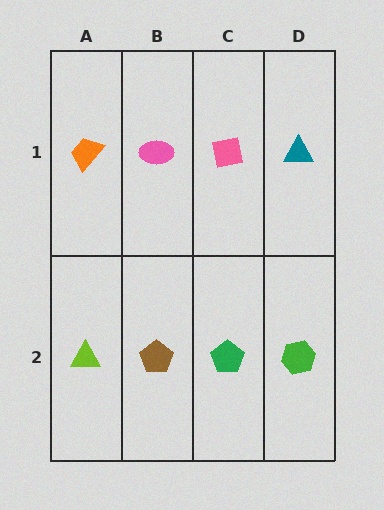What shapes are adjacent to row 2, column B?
A pink ellipse (row 1, column B), a lime triangle (row 2, column A), a green pentagon (row 2, column C).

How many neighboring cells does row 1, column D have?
2.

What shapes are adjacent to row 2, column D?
A teal triangle (row 1, column D), a green pentagon (row 2, column C).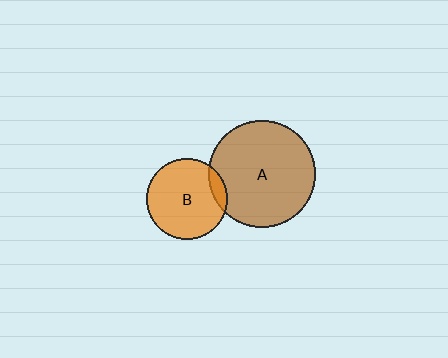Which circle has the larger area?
Circle A (brown).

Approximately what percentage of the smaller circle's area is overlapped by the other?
Approximately 10%.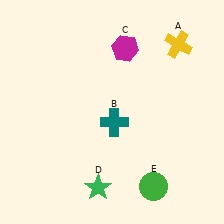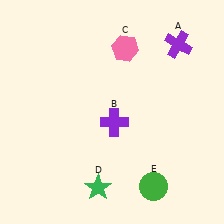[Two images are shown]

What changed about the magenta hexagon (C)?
In Image 1, C is magenta. In Image 2, it changed to pink.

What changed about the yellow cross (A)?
In Image 1, A is yellow. In Image 2, it changed to purple.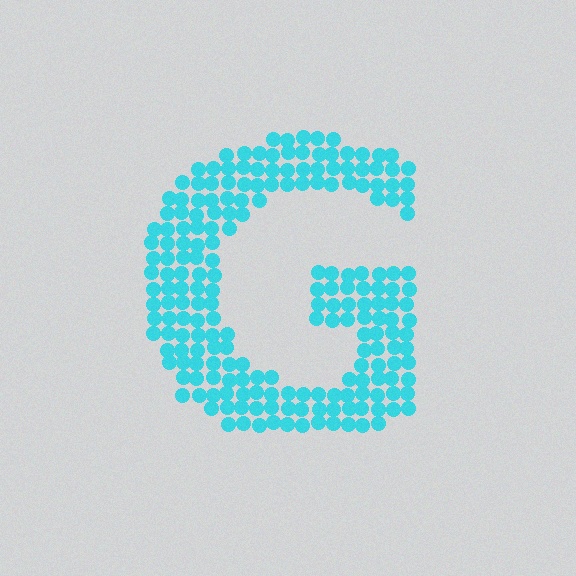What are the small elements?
The small elements are circles.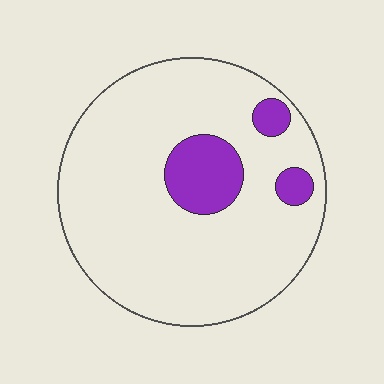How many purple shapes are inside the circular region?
3.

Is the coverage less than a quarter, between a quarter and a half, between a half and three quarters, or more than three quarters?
Less than a quarter.